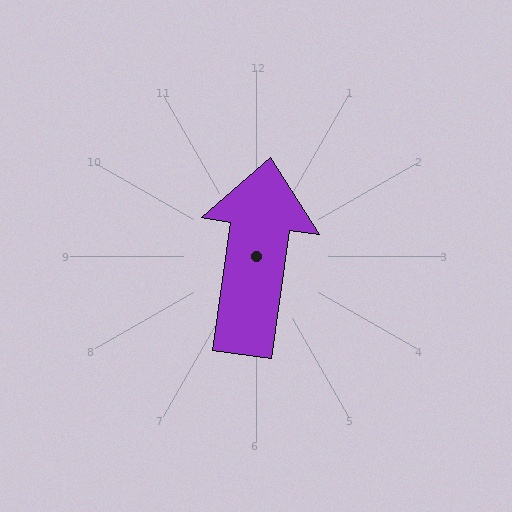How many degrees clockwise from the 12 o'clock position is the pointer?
Approximately 8 degrees.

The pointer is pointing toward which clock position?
Roughly 12 o'clock.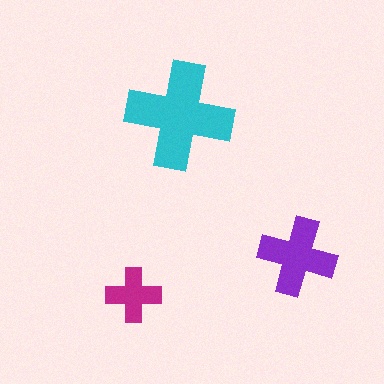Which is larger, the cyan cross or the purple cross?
The cyan one.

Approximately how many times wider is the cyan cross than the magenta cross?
About 2 times wider.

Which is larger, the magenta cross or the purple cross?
The purple one.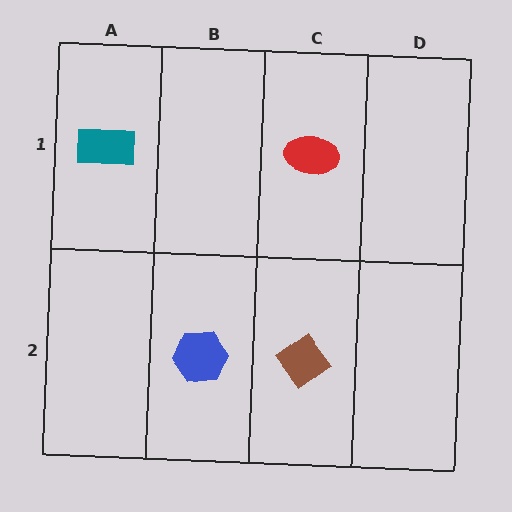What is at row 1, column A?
A teal rectangle.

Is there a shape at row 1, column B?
No, that cell is empty.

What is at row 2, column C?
A brown diamond.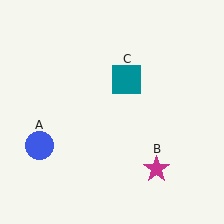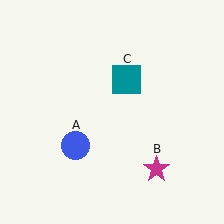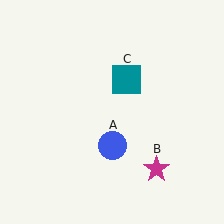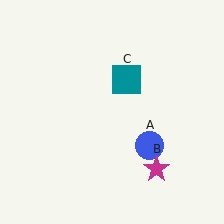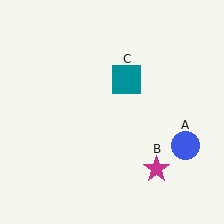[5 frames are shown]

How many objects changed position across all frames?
1 object changed position: blue circle (object A).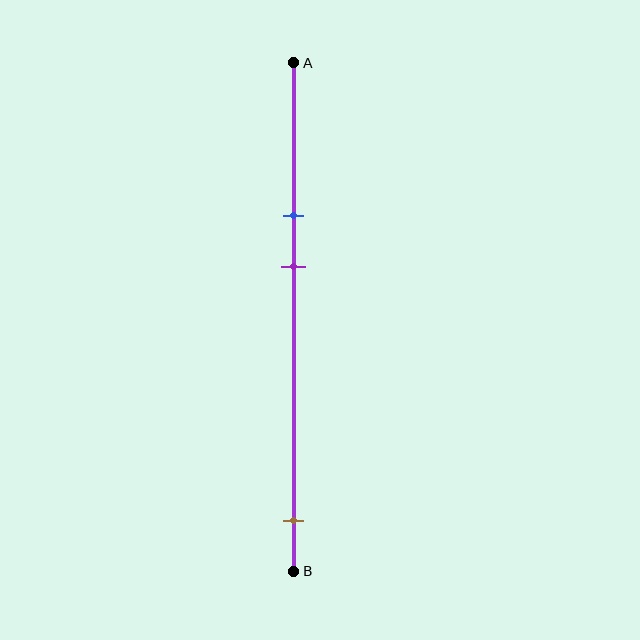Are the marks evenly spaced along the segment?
No, the marks are not evenly spaced.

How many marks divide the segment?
There are 3 marks dividing the segment.